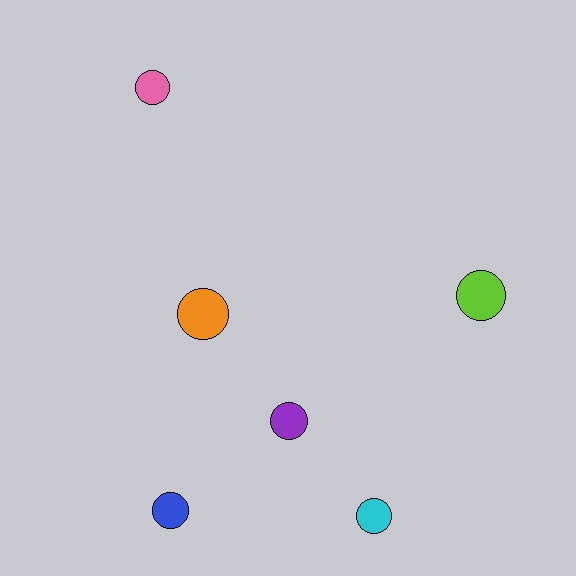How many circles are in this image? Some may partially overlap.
There are 6 circles.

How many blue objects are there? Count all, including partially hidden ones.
There is 1 blue object.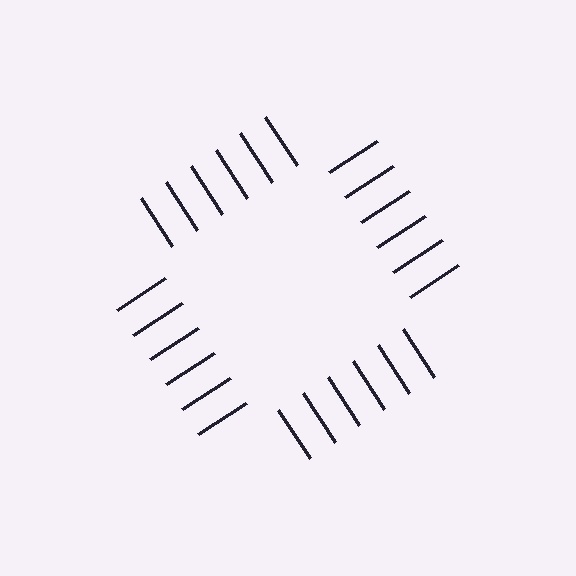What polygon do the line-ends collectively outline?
An illusory square — the line segments terminate on its edges but no continuous stroke is drawn.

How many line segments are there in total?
24 — 6 along each of the 4 edges.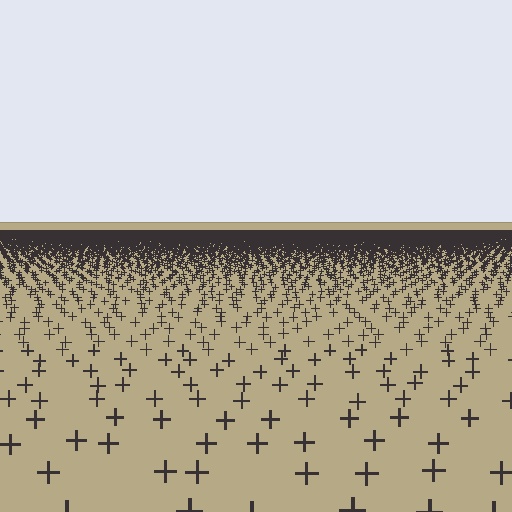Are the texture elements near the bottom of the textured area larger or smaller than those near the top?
Larger. Near the bottom, elements are closer to the viewer and appear at a bigger on-screen size.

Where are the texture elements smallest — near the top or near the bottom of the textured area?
Near the top.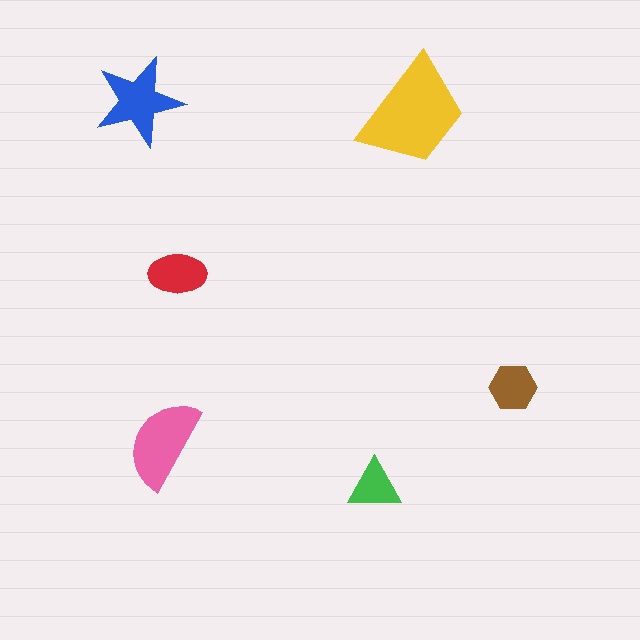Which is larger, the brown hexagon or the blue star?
The blue star.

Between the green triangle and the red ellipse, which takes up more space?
The red ellipse.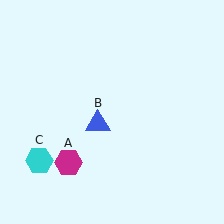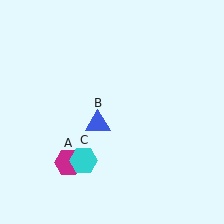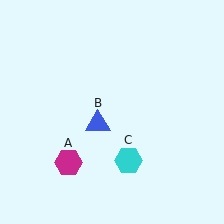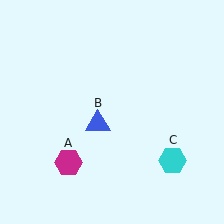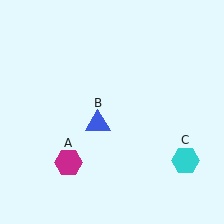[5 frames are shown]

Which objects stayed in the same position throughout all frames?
Magenta hexagon (object A) and blue triangle (object B) remained stationary.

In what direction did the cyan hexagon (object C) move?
The cyan hexagon (object C) moved right.